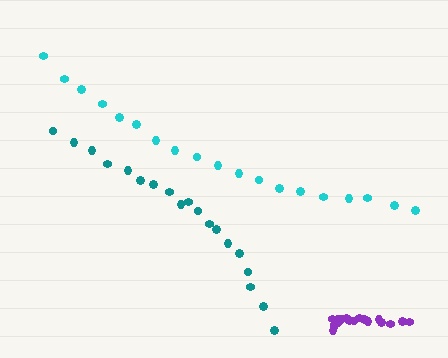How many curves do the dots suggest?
There are 3 distinct paths.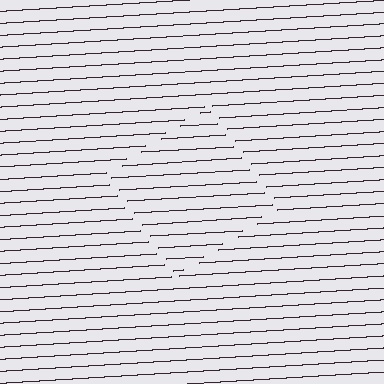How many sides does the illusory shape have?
4 sides — the line-ends trace a square.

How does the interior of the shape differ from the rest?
The interior of the shape contains the same grating, shifted by half a period — the contour is defined by the phase discontinuity where line-ends from the inner and outer gratings abut.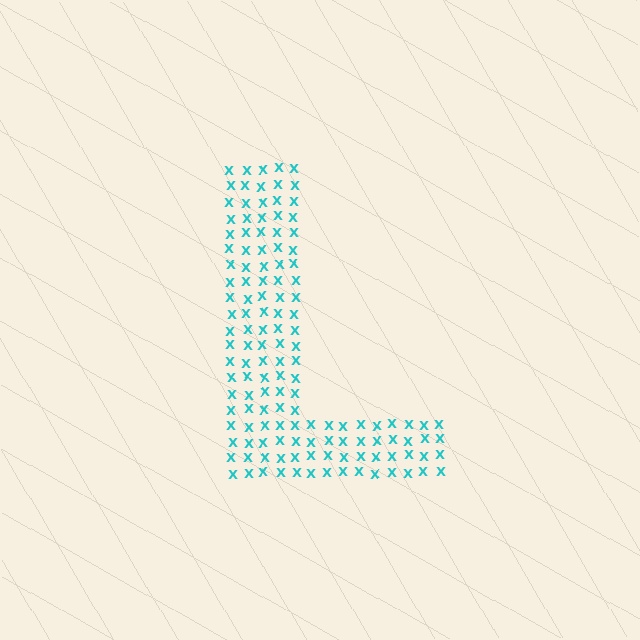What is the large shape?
The large shape is the letter L.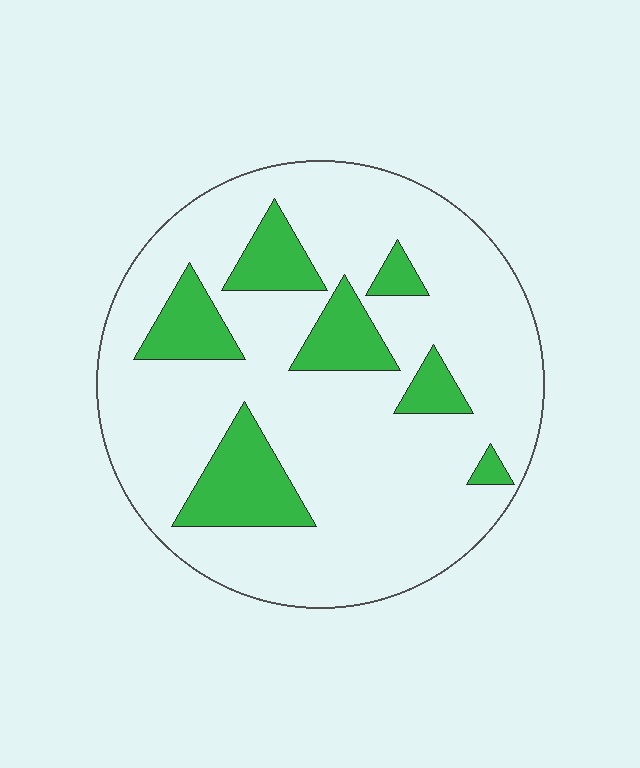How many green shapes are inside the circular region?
7.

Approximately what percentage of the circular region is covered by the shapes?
Approximately 20%.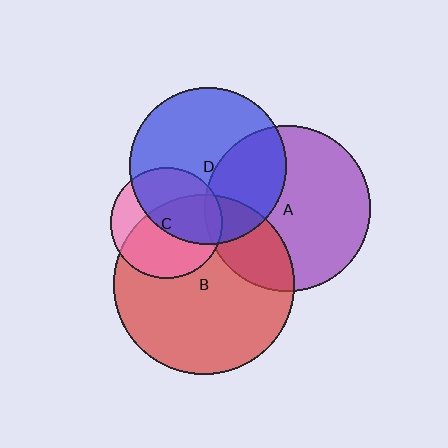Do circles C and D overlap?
Yes.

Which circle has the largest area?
Circle B (red).